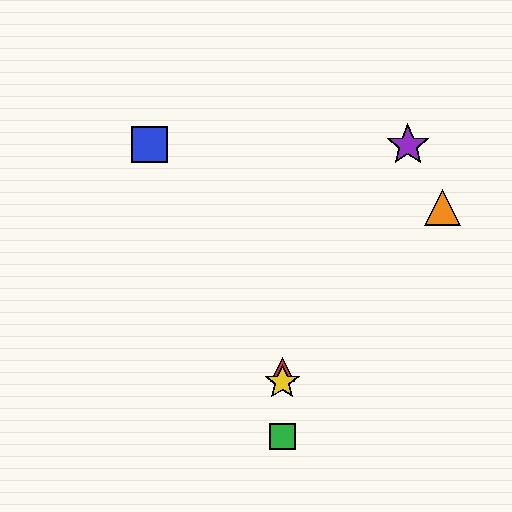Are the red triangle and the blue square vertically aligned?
No, the red triangle is at x≈282 and the blue square is at x≈150.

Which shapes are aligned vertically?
The red triangle, the green square, the yellow star are aligned vertically.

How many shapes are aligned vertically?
3 shapes (the red triangle, the green square, the yellow star) are aligned vertically.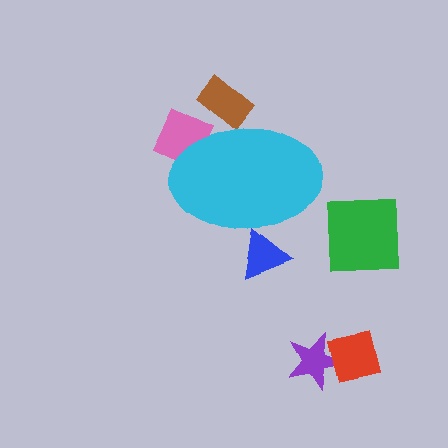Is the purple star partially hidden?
No, the purple star is fully visible.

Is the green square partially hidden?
No, the green square is fully visible.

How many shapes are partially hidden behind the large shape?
3 shapes are partially hidden.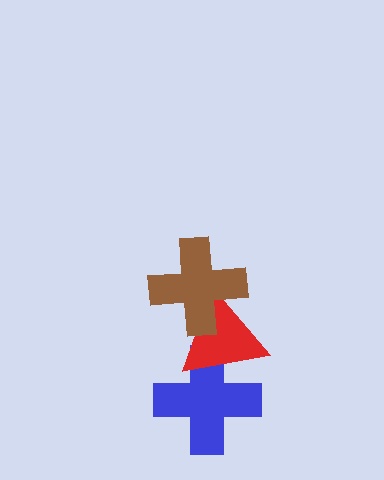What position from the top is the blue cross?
The blue cross is 3rd from the top.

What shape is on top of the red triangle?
The brown cross is on top of the red triangle.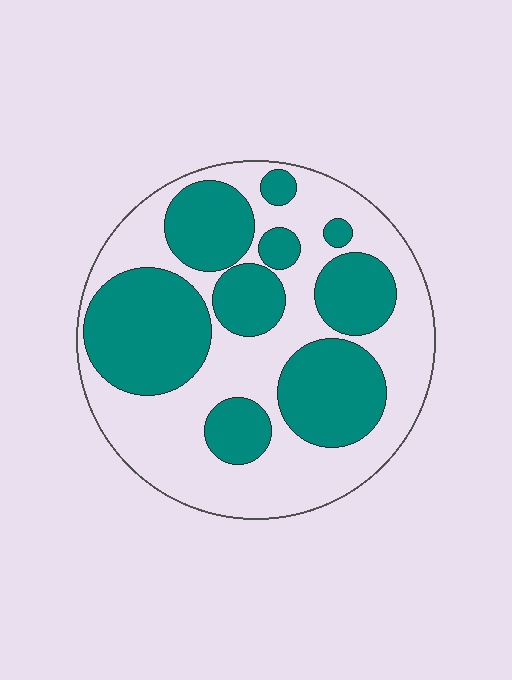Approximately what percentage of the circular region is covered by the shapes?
Approximately 45%.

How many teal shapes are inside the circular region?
9.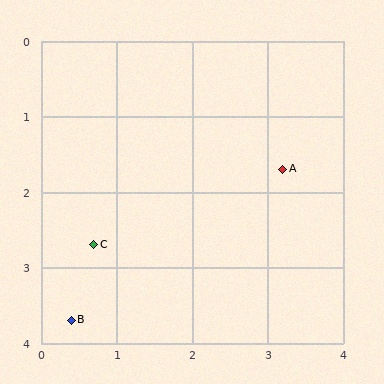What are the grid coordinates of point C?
Point C is at approximately (0.7, 2.7).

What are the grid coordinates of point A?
Point A is at approximately (3.2, 1.7).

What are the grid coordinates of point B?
Point B is at approximately (0.4, 3.7).